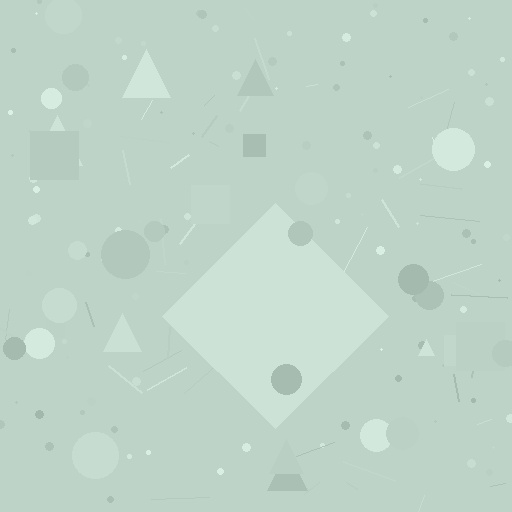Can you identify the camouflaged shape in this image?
The camouflaged shape is a diamond.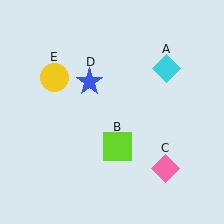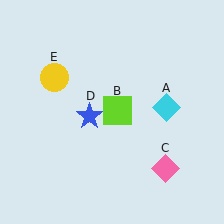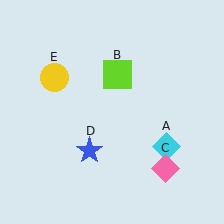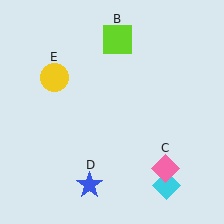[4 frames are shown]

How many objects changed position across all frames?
3 objects changed position: cyan diamond (object A), lime square (object B), blue star (object D).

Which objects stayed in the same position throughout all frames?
Pink diamond (object C) and yellow circle (object E) remained stationary.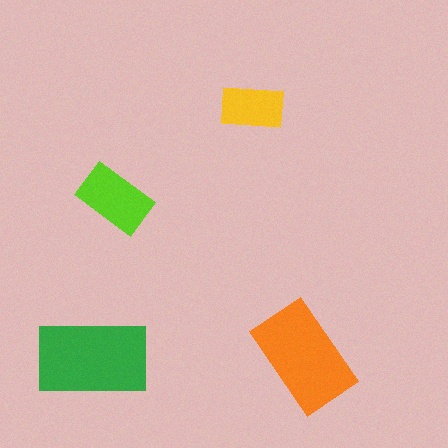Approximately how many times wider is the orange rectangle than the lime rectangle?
About 1.5 times wider.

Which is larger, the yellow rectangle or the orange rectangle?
The orange one.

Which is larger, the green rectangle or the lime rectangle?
The green one.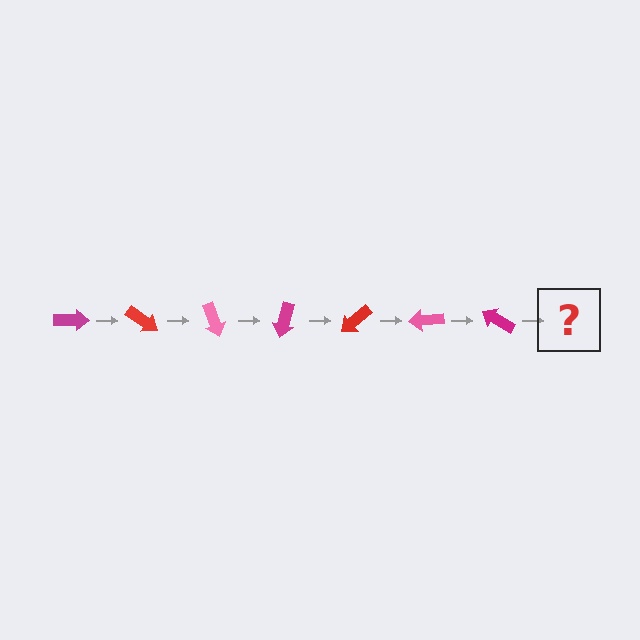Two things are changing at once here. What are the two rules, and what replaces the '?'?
The two rules are that it rotates 35 degrees each step and the color cycles through magenta, red, and pink. The '?' should be a red arrow, rotated 245 degrees from the start.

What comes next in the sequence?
The next element should be a red arrow, rotated 245 degrees from the start.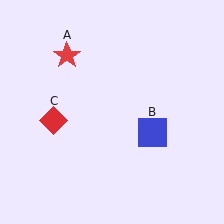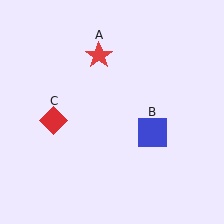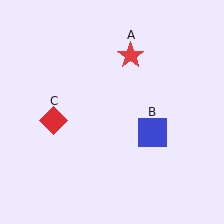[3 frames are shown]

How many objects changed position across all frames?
1 object changed position: red star (object A).